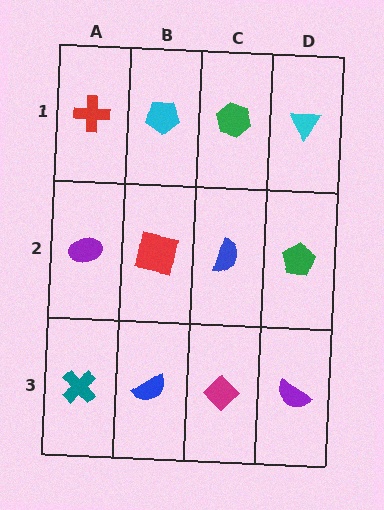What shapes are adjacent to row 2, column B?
A cyan pentagon (row 1, column B), a blue semicircle (row 3, column B), a purple ellipse (row 2, column A), a blue semicircle (row 2, column C).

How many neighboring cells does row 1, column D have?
2.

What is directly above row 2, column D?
A cyan triangle.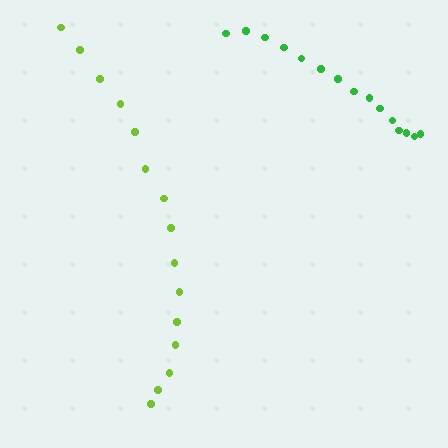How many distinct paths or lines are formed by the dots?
There are 2 distinct paths.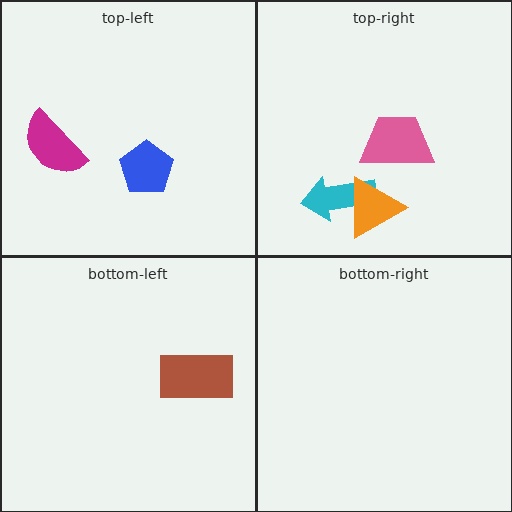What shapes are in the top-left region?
The magenta semicircle, the blue pentagon.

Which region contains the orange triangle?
The top-right region.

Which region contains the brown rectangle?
The bottom-left region.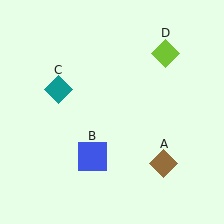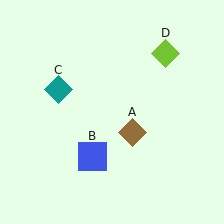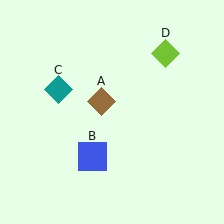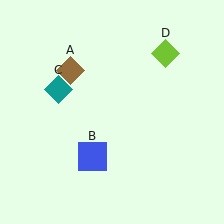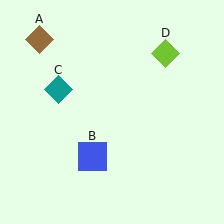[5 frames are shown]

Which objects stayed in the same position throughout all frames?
Blue square (object B) and teal diamond (object C) and lime diamond (object D) remained stationary.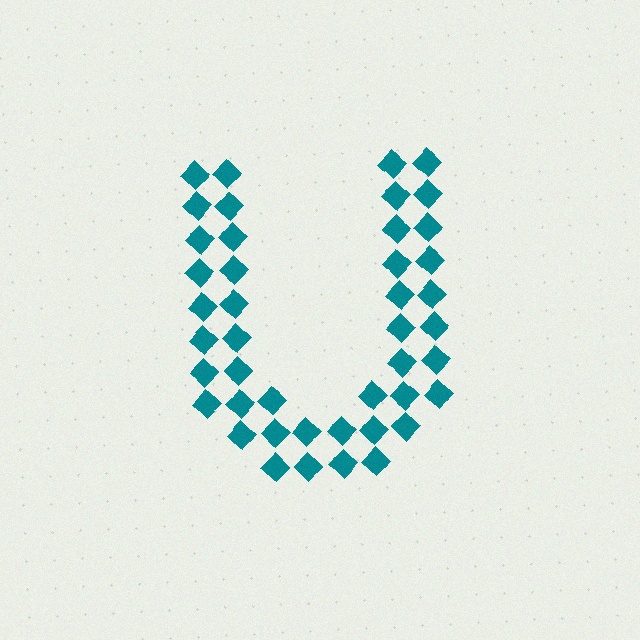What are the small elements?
The small elements are diamonds.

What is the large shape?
The large shape is the letter U.